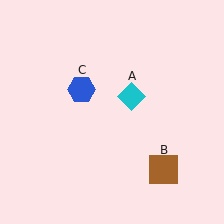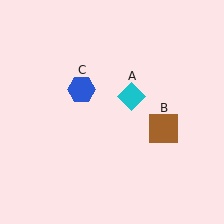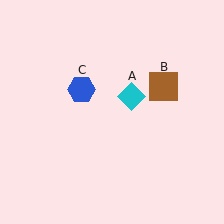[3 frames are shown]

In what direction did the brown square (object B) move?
The brown square (object B) moved up.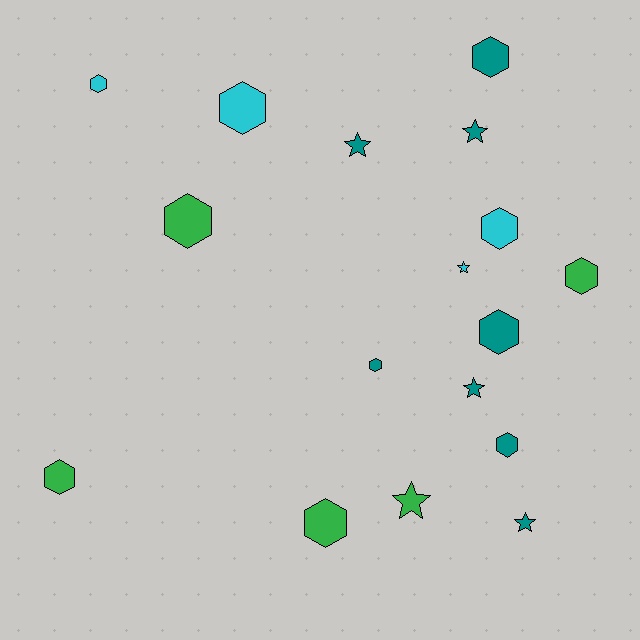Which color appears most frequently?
Teal, with 8 objects.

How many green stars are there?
There is 1 green star.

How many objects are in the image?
There are 17 objects.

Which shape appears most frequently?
Hexagon, with 11 objects.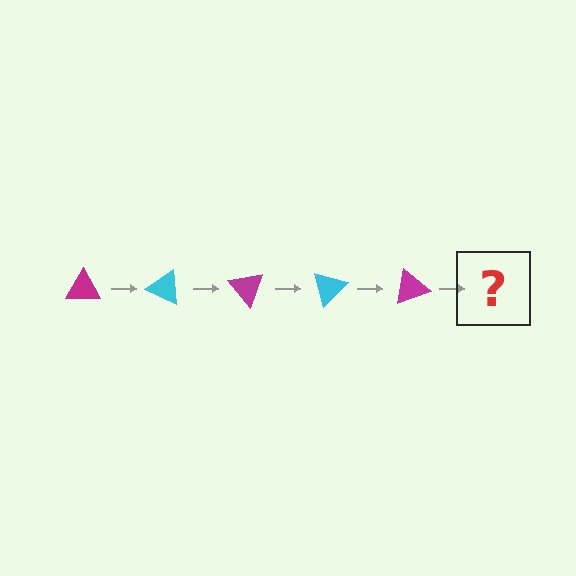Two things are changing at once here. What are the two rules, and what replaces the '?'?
The two rules are that it rotates 25 degrees each step and the color cycles through magenta and cyan. The '?' should be a cyan triangle, rotated 125 degrees from the start.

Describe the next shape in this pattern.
It should be a cyan triangle, rotated 125 degrees from the start.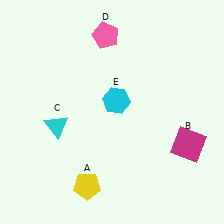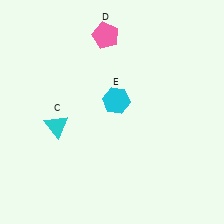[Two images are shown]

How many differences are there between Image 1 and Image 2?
There are 2 differences between the two images.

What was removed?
The magenta square (B), the yellow pentagon (A) were removed in Image 2.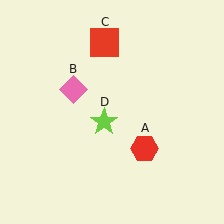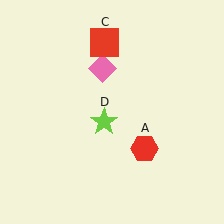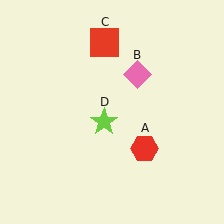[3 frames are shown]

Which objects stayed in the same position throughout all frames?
Red hexagon (object A) and red square (object C) and lime star (object D) remained stationary.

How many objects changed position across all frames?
1 object changed position: pink diamond (object B).